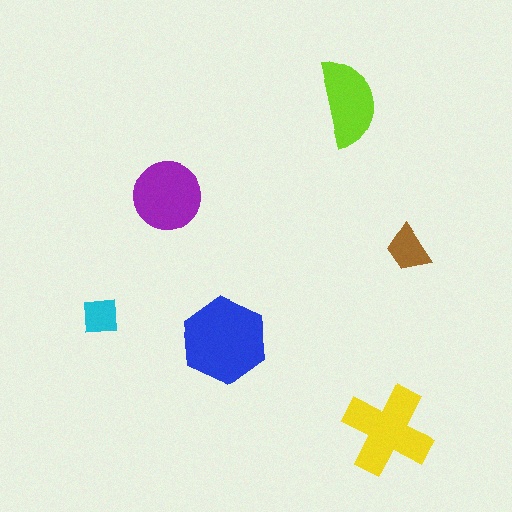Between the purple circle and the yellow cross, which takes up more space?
The yellow cross.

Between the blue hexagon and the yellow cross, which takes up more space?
The blue hexagon.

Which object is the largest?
The blue hexagon.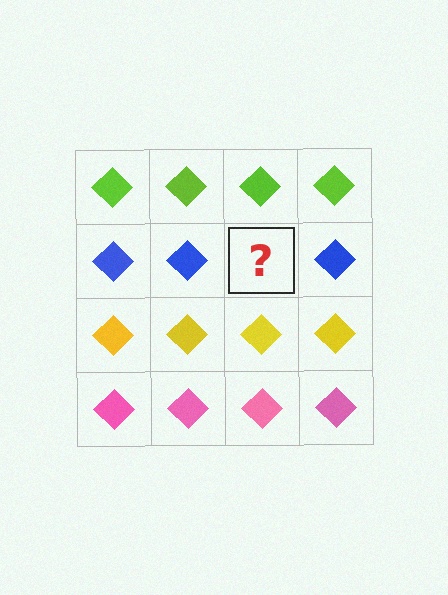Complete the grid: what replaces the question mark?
The question mark should be replaced with a blue diamond.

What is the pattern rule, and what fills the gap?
The rule is that each row has a consistent color. The gap should be filled with a blue diamond.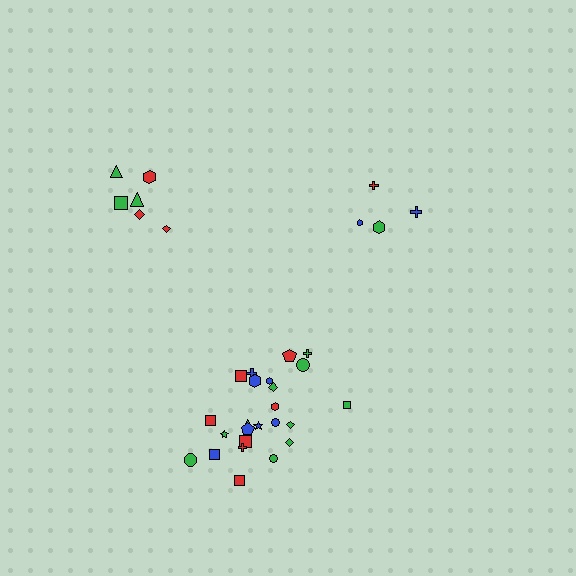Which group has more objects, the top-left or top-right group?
The top-left group.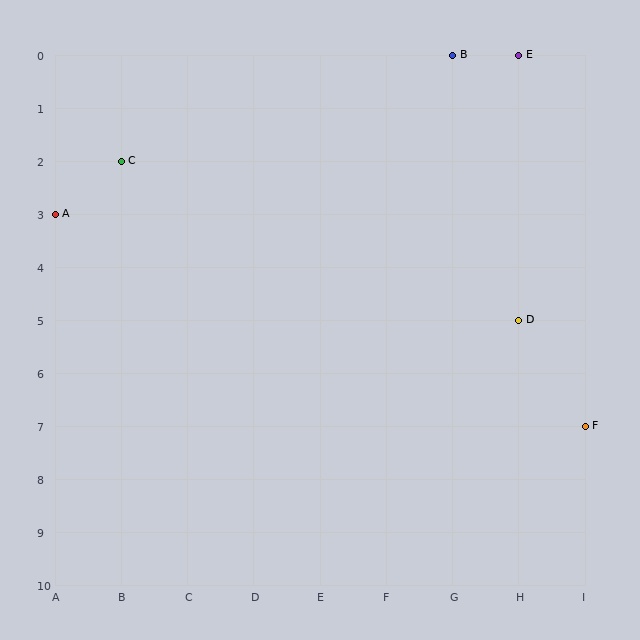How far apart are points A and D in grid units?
Points A and D are 7 columns and 2 rows apart (about 7.3 grid units diagonally).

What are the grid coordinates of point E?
Point E is at grid coordinates (H, 0).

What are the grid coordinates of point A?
Point A is at grid coordinates (A, 3).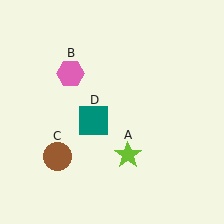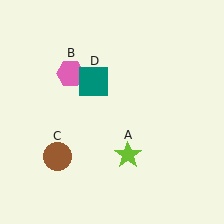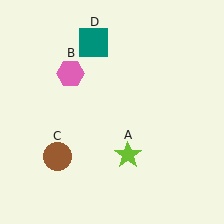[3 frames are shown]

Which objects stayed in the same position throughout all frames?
Lime star (object A) and pink hexagon (object B) and brown circle (object C) remained stationary.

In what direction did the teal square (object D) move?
The teal square (object D) moved up.